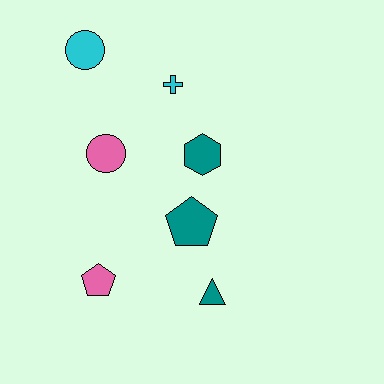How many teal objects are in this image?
There are 3 teal objects.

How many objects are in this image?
There are 7 objects.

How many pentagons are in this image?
There are 2 pentagons.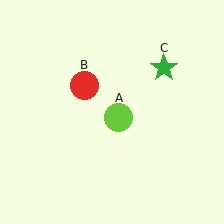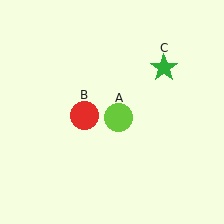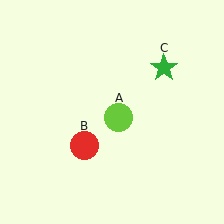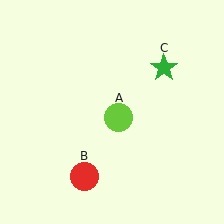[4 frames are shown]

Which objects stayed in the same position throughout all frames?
Lime circle (object A) and green star (object C) remained stationary.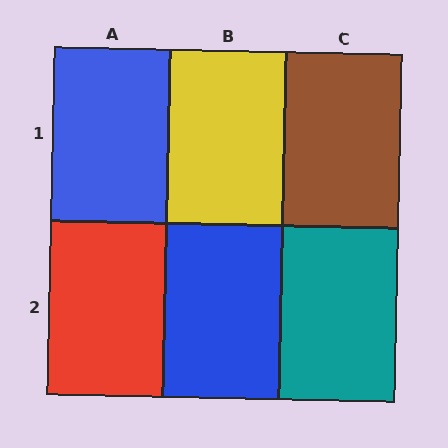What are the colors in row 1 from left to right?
Blue, yellow, brown.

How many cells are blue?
2 cells are blue.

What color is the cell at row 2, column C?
Teal.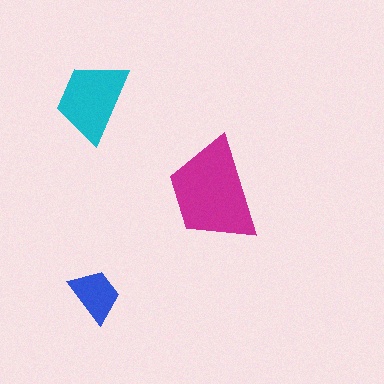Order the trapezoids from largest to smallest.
the magenta one, the cyan one, the blue one.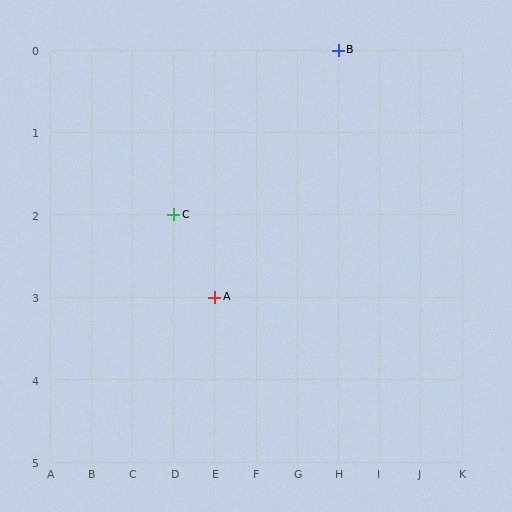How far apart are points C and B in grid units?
Points C and B are 4 columns and 2 rows apart (about 4.5 grid units diagonally).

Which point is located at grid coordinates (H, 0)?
Point B is at (H, 0).